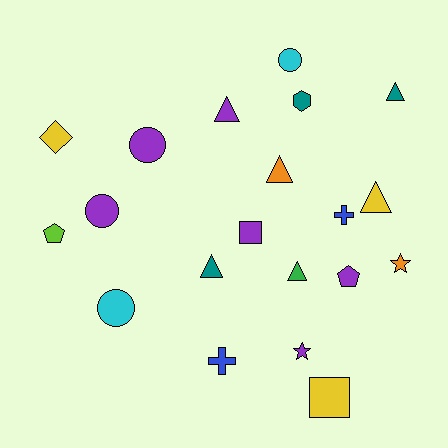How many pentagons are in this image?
There are 2 pentagons.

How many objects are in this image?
There are 20 objects.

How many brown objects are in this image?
There are no brown objects.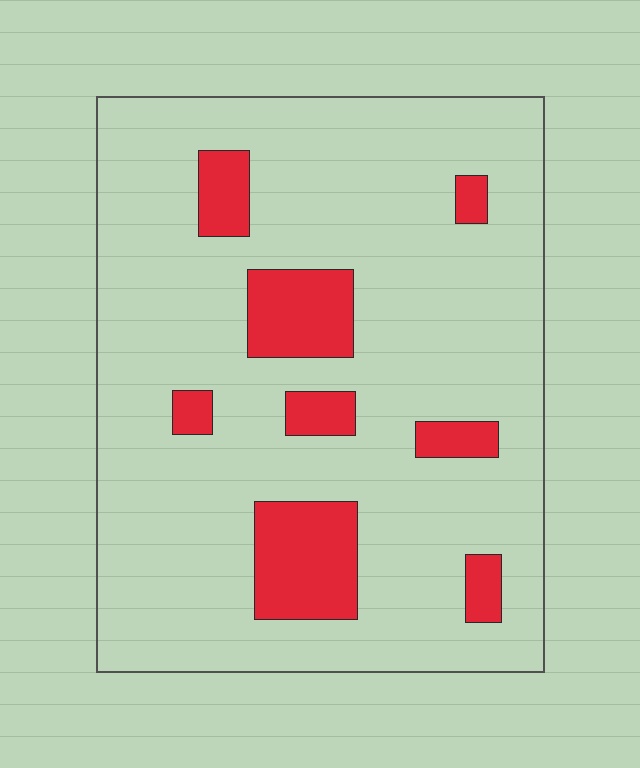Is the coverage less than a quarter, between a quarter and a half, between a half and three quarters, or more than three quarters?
Less than a quarter.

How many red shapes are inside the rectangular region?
8.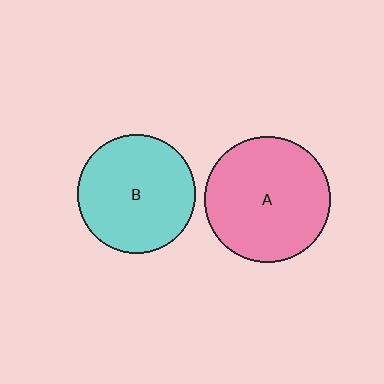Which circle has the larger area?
Circle A (pink).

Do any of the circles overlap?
No, none of the circles overlap.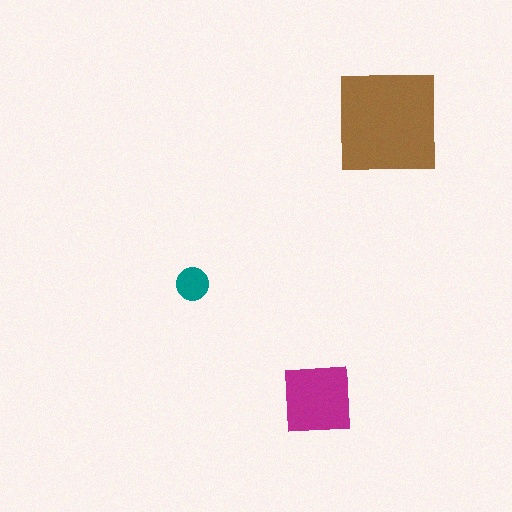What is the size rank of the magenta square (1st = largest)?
2nd.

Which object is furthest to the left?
The teal circle is leftmost.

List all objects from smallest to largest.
The teal circle, the magenta square, the brown square.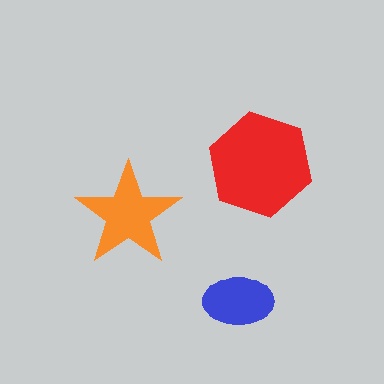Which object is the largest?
The red hexagon.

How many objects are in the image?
There are 3 objects in the image.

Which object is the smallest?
The blue ellipse.